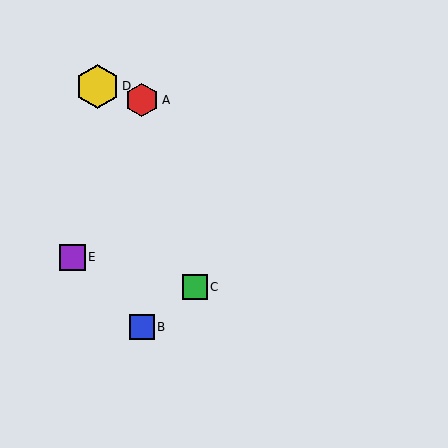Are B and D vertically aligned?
No, B is at x≈142 and D is at x≈98.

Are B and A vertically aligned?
Yes, both are at x≈142.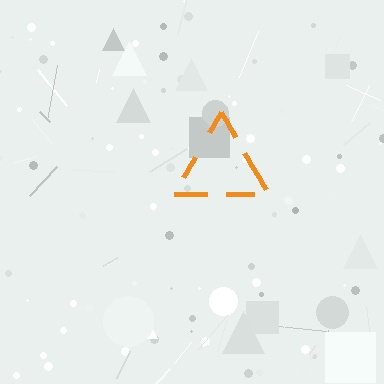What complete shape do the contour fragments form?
The contour fragments form a triangle.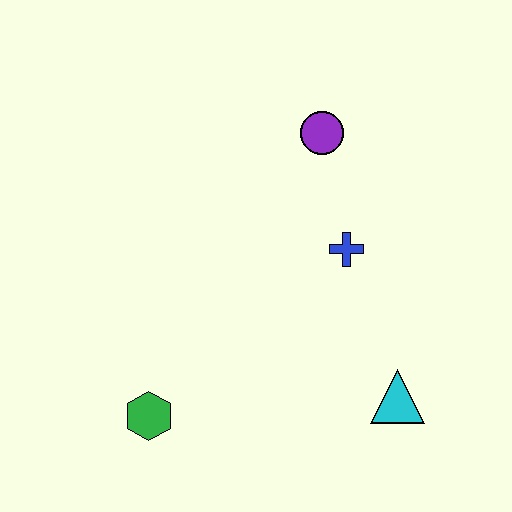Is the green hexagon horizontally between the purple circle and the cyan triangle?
No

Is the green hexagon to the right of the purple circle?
No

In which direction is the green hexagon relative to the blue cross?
The green hexagon is to the left of the blue cross.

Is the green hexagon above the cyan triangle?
No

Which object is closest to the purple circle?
The blue cross is closest to the purple circle.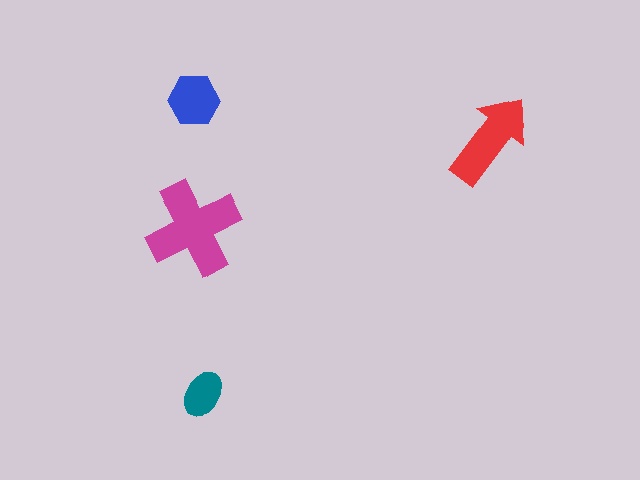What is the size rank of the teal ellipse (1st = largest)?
4th.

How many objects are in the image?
There are 4 objects in the image.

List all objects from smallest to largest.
The teal ellipse, the blue hexagon, the red arrow, the magenta cross.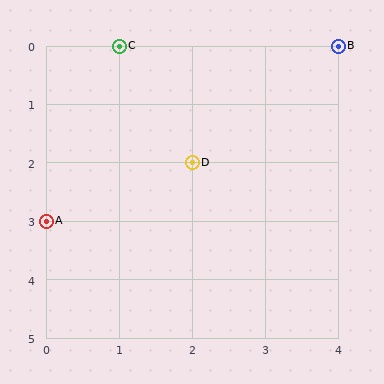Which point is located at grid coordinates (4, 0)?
Point B is at (4, 0).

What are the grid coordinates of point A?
Point A is at grid coordinates (0, 3).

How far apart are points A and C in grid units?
Points A and C are 1 column and 3 rows apart (about 3.2 grid units diagonally).